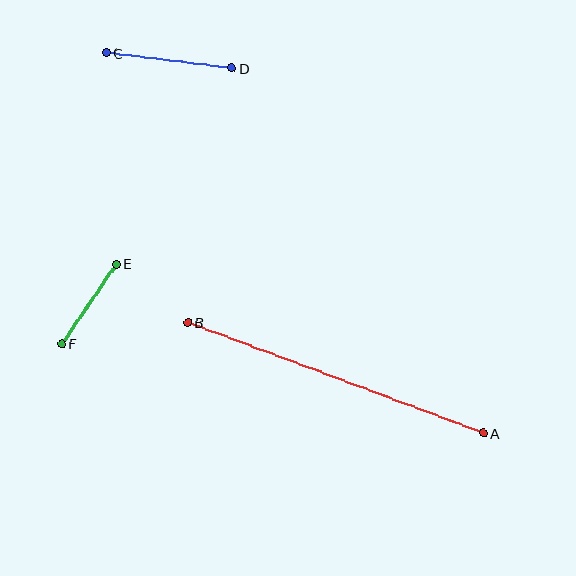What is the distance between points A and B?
The distance is approximately 315 pixels.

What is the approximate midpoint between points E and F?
The midpoint is at approximately (89, 304) pixels.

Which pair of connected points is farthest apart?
Points A and B are farthest apart.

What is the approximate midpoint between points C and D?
The midpoint is at approximately (169, 61) pixels.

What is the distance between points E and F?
The distance is approximately 96 pixels.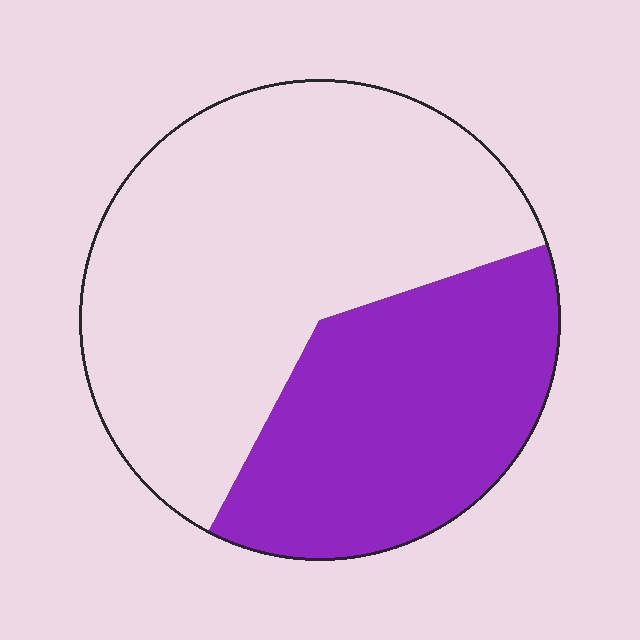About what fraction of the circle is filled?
About three eighths (3/8).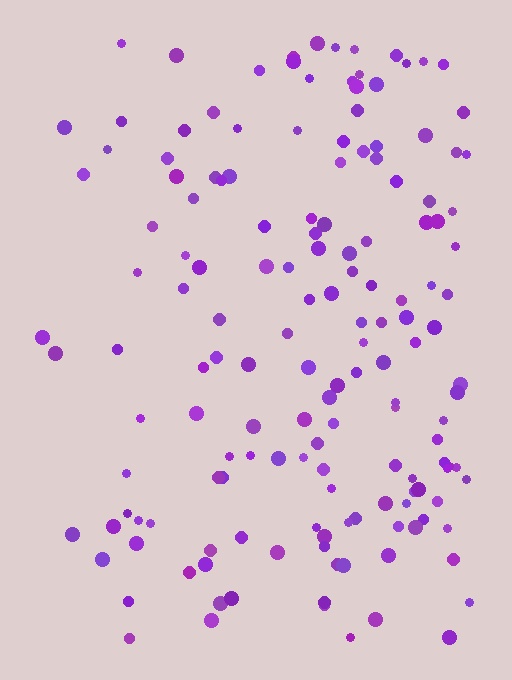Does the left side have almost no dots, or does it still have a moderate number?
Still a moderate number, just noticeably fewer than the right.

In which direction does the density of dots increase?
From left to right, with the right side densest.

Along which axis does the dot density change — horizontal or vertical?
Horizontal.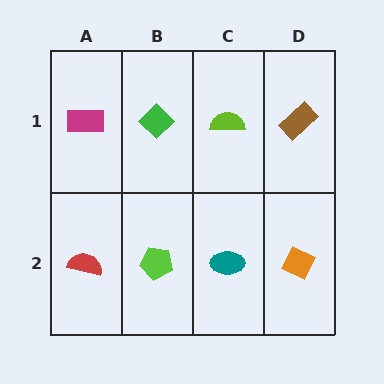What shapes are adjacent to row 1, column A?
A red semicircle (row 2, column A), a green diamond (row 1, column B).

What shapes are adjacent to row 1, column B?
A lime pentagon (row 2, column B), a magenta rectangle (row 1, column A), a lime semicircle (row 1, column C).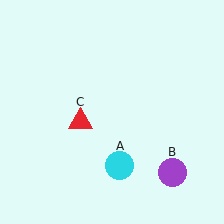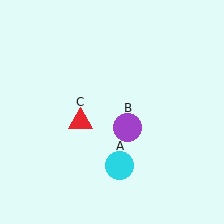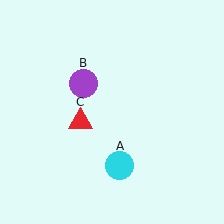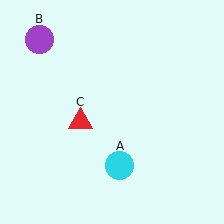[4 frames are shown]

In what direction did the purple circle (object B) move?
The purple circle (object B) moved up and to the left.